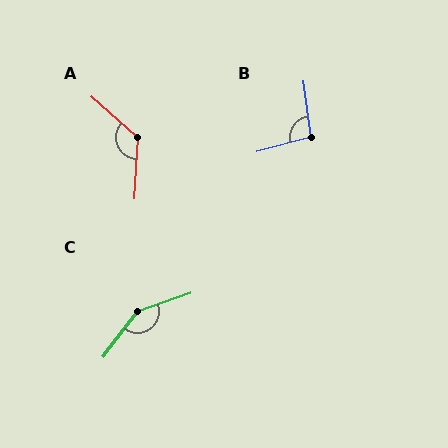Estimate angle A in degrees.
Approximately 129 degrees.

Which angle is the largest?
C, at approximately 146 degrees.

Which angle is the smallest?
B, at approximately 98 degrees.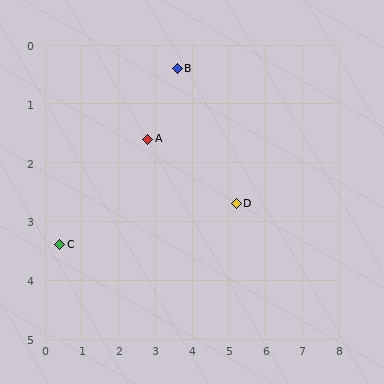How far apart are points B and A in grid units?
Points B and A are about 1.4 grid units apart.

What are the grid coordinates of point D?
Point D is at approximately (5.2, 2.7).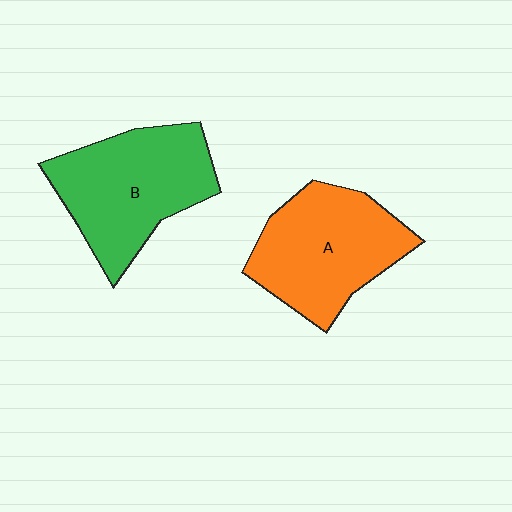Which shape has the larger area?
Shape B (green).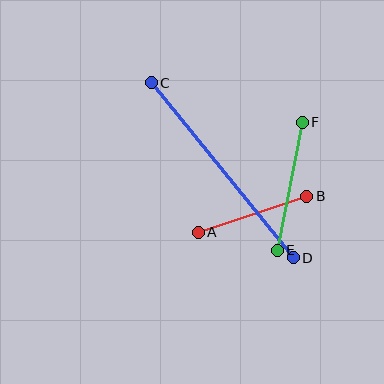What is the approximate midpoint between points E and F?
The midpoint is at approximately (290, 186) pixels.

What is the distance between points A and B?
The distance is approximately 114 pixels.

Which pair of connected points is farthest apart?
Points C and D are farthest apart.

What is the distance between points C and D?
The distance is approximately 225 pixels.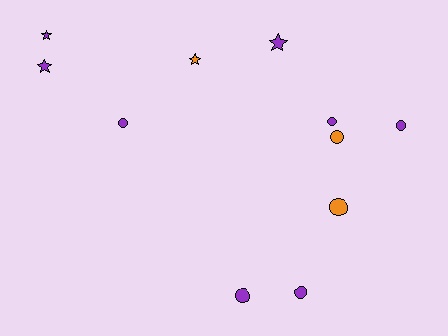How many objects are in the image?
There are 11 objects.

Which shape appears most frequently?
Circle, with 7 objects.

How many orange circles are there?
There are 2 orange circles.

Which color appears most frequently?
Purple, with 8 objects.